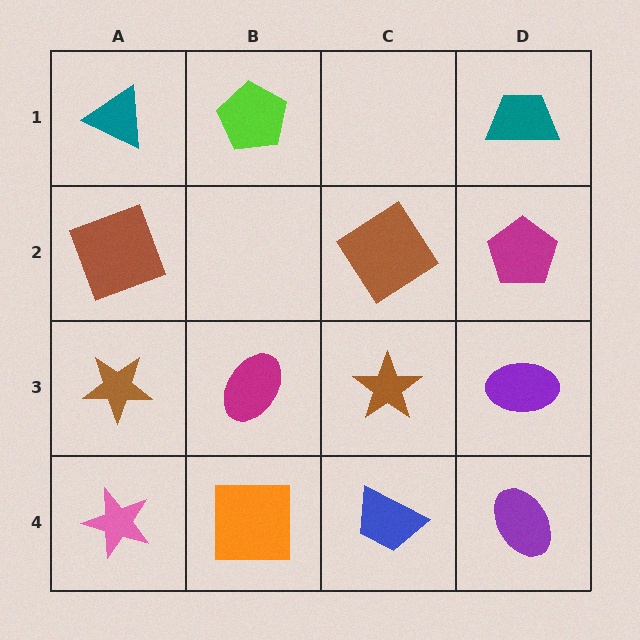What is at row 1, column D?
A teal trapezoid.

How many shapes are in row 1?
3 shapes.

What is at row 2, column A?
A brown square.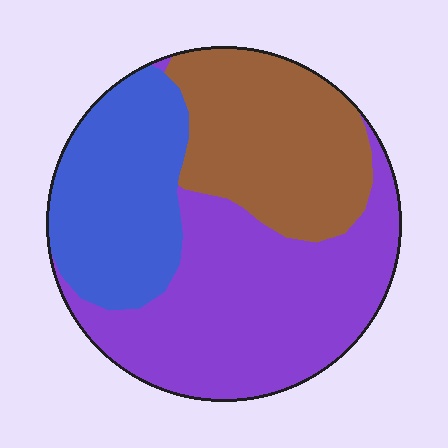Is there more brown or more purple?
Purple.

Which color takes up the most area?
Purple, at roughly 45%.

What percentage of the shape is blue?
Blue takes up about one quarter (1/4) of the shape.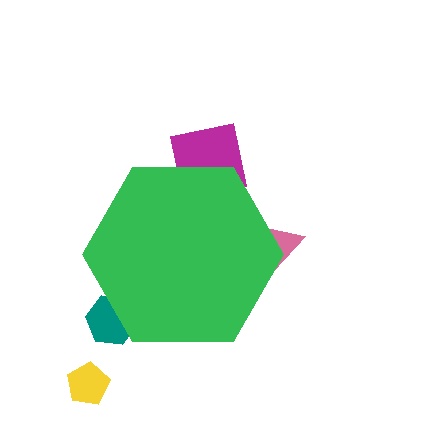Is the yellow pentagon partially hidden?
No, the yellow pentagon is fully visible.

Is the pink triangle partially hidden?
Yes, the pink triangle is partially hidden behind the green hexagon.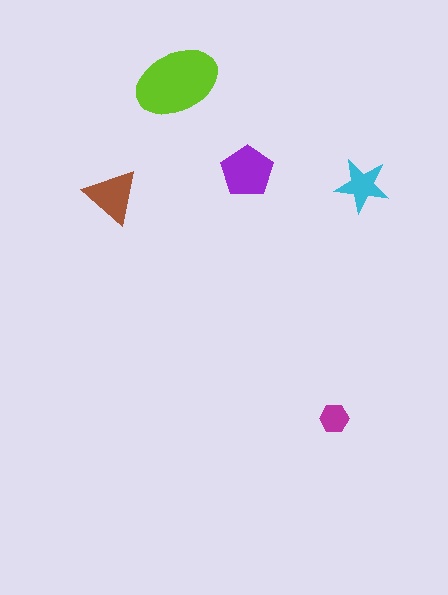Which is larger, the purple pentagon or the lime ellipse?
The lime ellipse.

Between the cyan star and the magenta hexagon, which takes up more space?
The cyan star.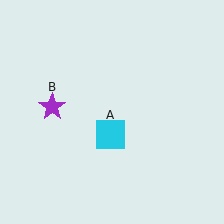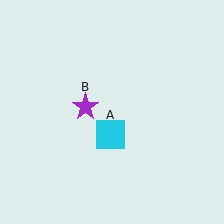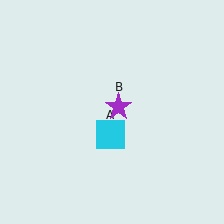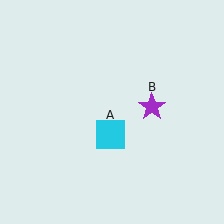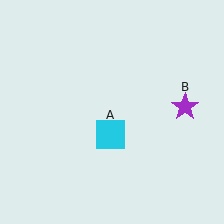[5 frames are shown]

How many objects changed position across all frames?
1 object changed position: purple star (object B).